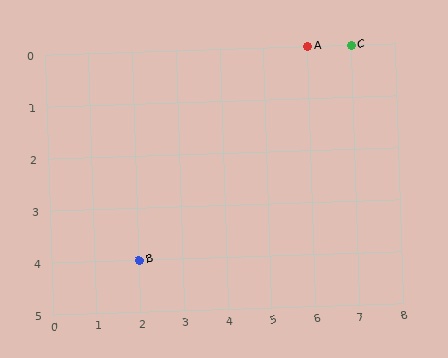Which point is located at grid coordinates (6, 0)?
Point A is at (6, 0).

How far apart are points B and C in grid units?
Points B and C are 5 columns and 4 rows apart (about 6.4 grid units diagonally).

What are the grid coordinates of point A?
Point A is at grid coordinates (6, 0).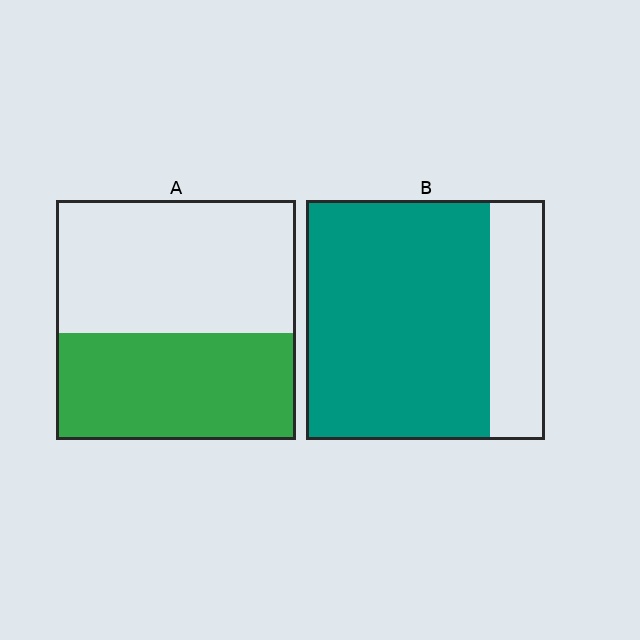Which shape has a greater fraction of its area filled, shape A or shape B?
Shape B.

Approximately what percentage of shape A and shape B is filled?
A is approximately 45% and B is approximately 75%.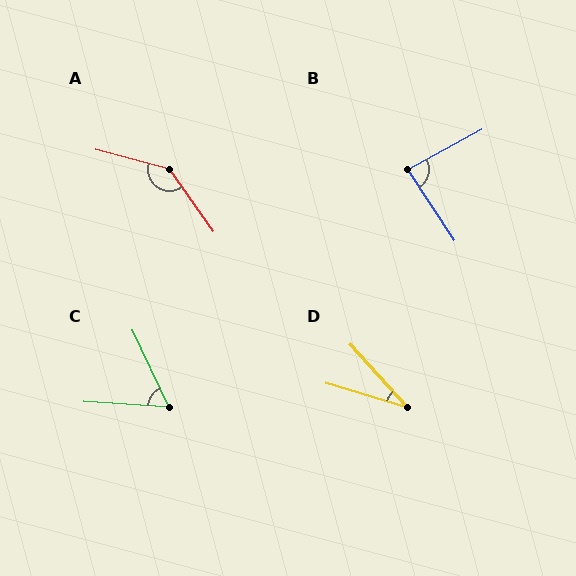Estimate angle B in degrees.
Approximately 85 degrees.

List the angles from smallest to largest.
D (31°), C (61°), B (85°), A (140°).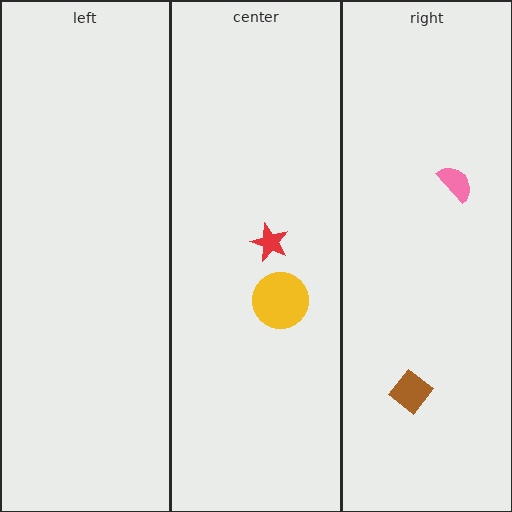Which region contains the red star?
The center region.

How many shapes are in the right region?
2.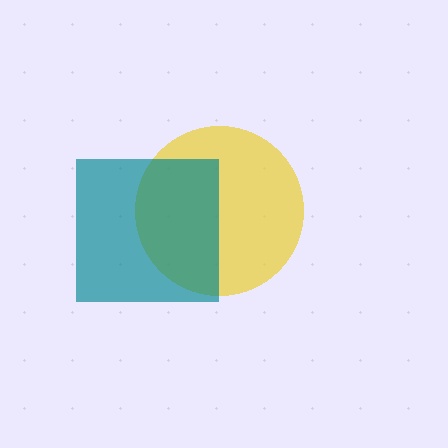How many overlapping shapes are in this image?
There are 2 overlapping shapes in the image.